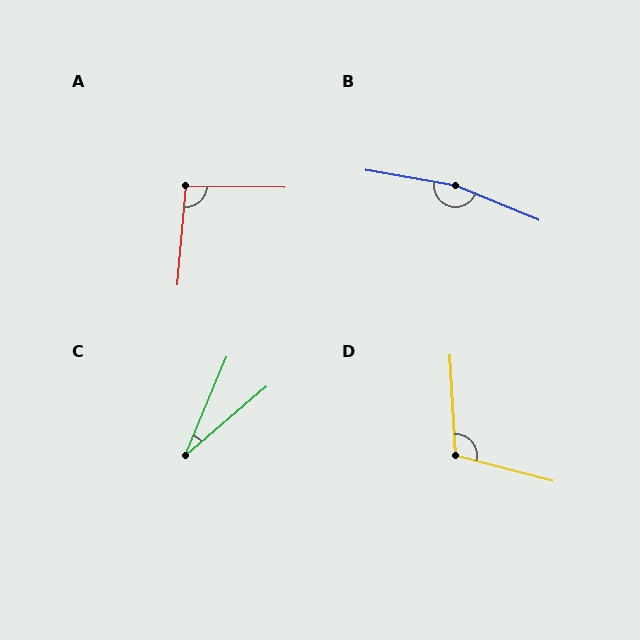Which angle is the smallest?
C, at approximately 27 degrees.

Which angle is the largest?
B, at approximately 168 degrees.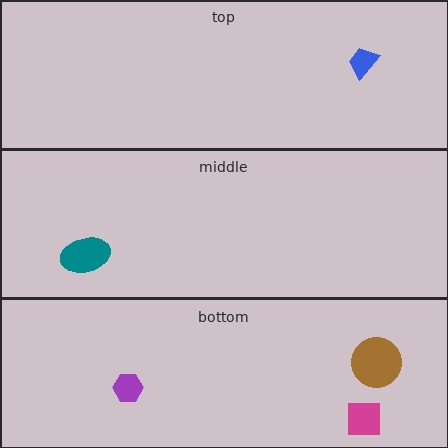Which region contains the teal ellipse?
The middle region.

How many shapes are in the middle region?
1.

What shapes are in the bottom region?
The purple hexagon, the magenta square, the brown circle.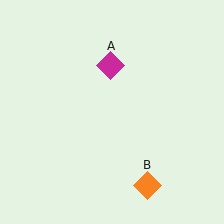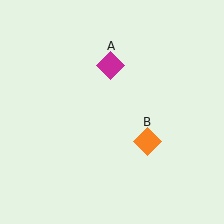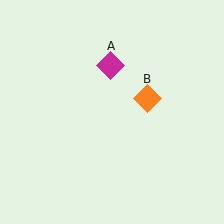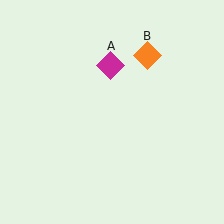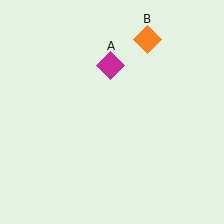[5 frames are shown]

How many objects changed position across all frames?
1 object changed position: orange diamond (object B).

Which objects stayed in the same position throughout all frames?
Magenta diamond (object A) remained stationary.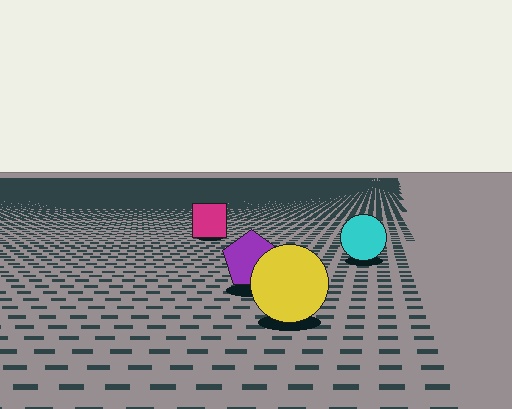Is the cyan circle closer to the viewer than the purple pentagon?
No. The purple pentagon is closer — you can tell from the texture gradient: the ground texture is coarser near it.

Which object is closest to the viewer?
The yellow circle is closest. The texture marks near it are larger and more spread out.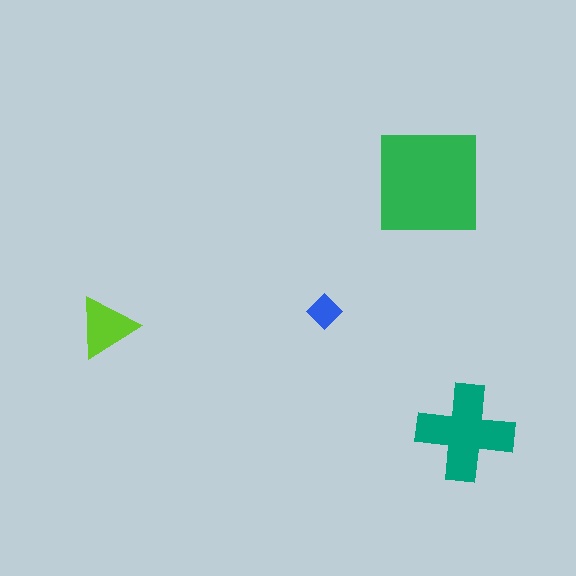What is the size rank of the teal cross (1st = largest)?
2nd.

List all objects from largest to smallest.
The green square, the teal cross, the lime triangle, the blue diamond.